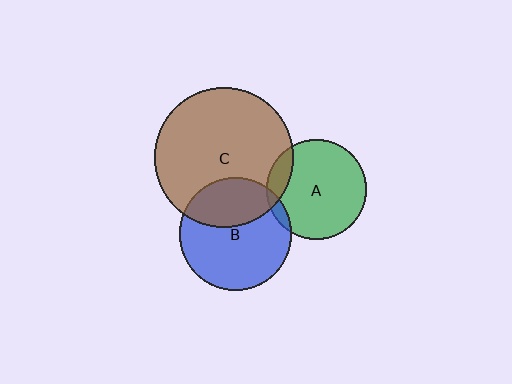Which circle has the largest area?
Circle C (brown).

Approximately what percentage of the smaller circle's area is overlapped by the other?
Approximately 15%.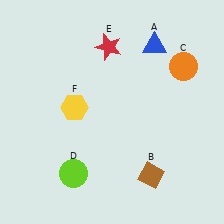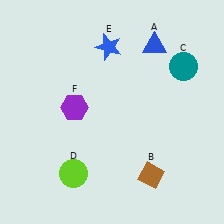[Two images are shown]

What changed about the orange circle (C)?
In Image 1, C is orange. In Image 2, it changed to teal.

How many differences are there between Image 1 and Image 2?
There are 3 differences between the two images.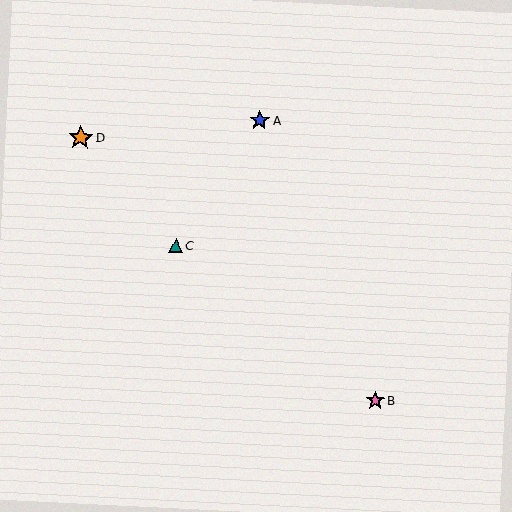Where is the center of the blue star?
The center of the blue star is at (260, 120).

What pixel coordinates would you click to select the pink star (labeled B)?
Click at (375, 401) to select the pink star B.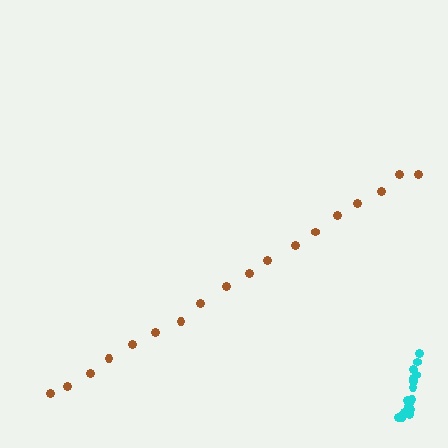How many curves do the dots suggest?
There are 2 distinct paths.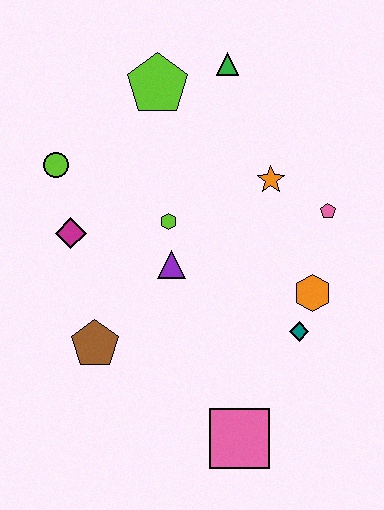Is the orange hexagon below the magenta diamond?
Yes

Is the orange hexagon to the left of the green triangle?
No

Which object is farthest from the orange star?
The pink square is farthest from the orange star.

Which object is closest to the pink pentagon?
The orange star is closest to the pink pentagon.